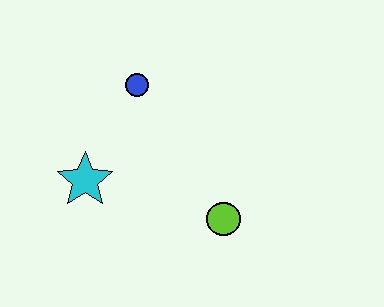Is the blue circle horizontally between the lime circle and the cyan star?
Yes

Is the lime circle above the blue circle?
No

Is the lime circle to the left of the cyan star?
No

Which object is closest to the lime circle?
The cyan star is closest to the lime circle.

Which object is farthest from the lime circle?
The blue circle is farthest from the lime circle.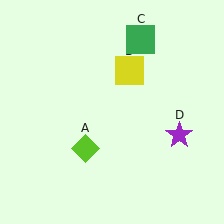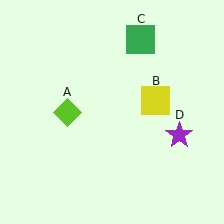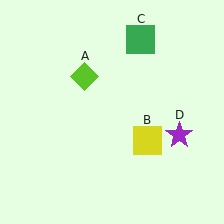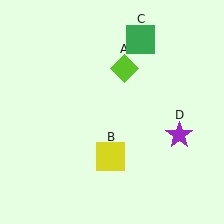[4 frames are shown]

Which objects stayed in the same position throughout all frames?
Green square (object C) and purple star (object D) remained stationary.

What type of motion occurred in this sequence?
The lime diamond (object A), yellow square (object B) rotated clockwise around the center of the scene.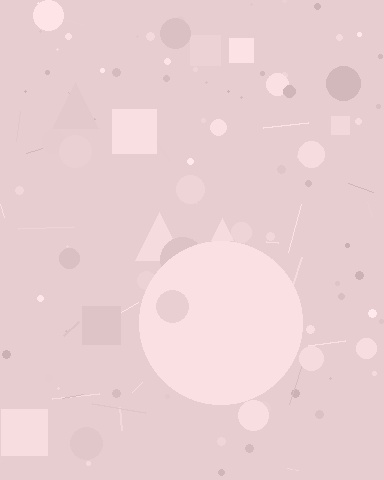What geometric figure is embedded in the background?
A circle is embedded in the background.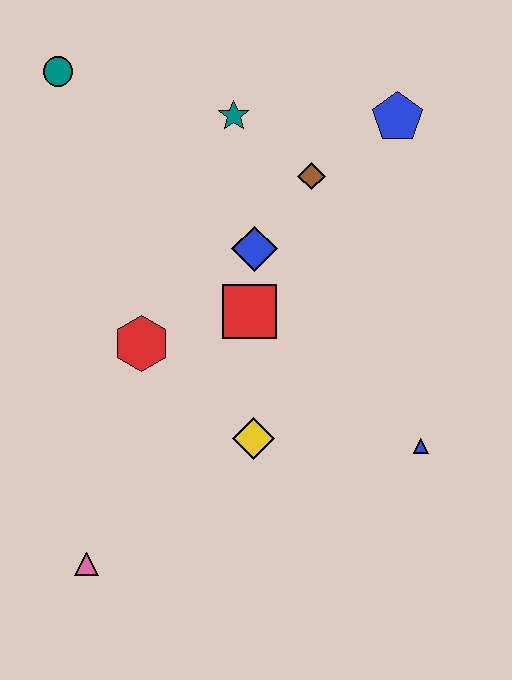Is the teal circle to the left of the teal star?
Yes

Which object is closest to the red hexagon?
The red square is closest to the red hexagon.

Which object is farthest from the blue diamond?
The pink triangle is farthest from the blue diamond.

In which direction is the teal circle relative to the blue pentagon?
The teal circle is to the left of the blue pentagon.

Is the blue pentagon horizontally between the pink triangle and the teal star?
No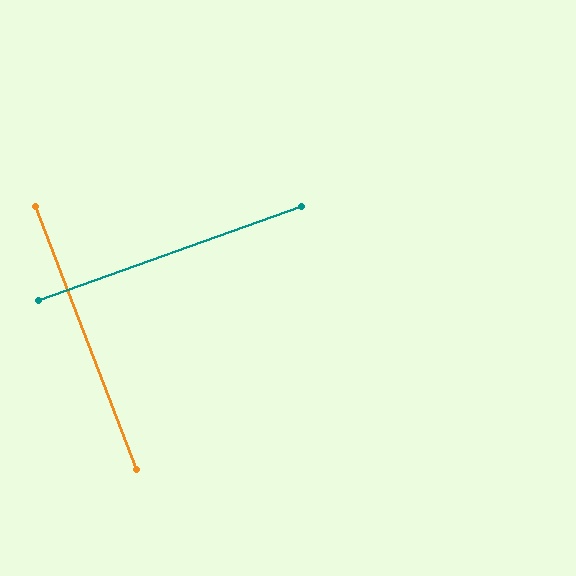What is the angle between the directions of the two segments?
Approximately 89 degrees.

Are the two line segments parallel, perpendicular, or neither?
Perpendicular — they meet at approximately 89°.